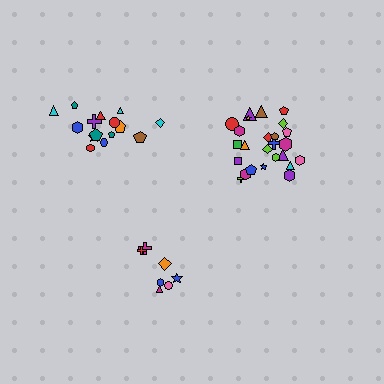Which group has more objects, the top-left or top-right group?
The top-right group.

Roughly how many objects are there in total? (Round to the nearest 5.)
Roughly 45 objects in total.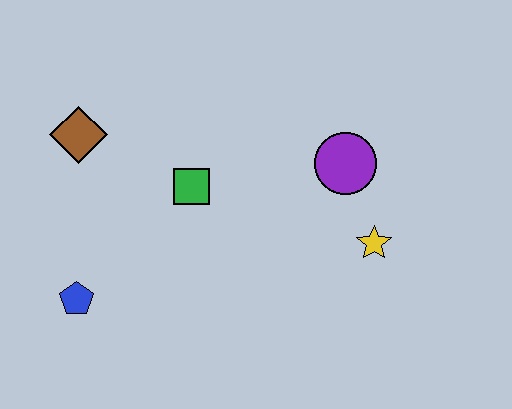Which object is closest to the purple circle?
The yellow star is closest to the purple circle.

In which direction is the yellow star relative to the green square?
The yellow star is to the right of the green square.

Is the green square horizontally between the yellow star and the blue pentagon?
Yes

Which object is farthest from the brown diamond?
The yellow star is farthest from the brown diamond.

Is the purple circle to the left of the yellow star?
Yes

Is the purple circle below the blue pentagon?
No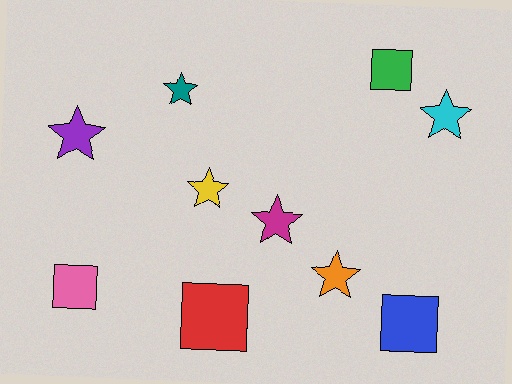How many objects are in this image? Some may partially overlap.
There are 10 objects.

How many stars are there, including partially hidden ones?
There are 6 stars.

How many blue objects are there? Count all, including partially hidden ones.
There is 1 blue object.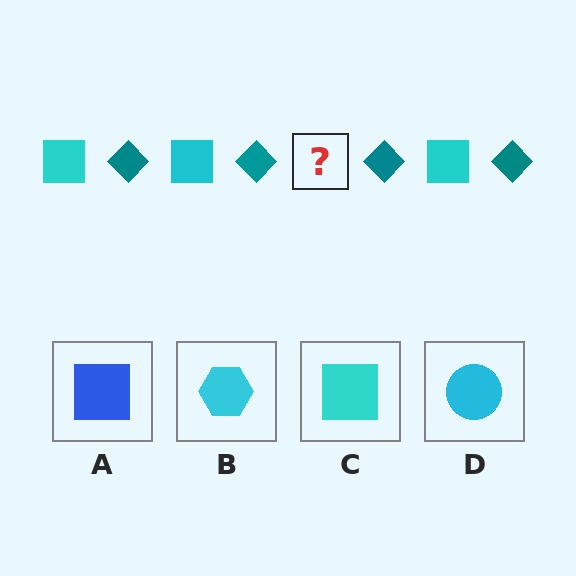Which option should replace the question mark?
Option C.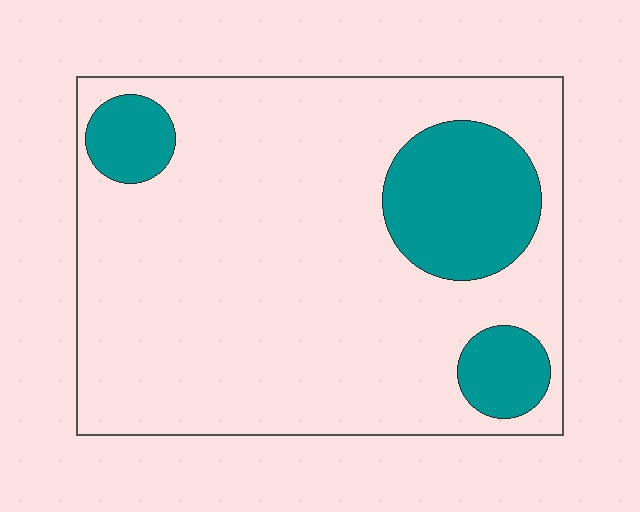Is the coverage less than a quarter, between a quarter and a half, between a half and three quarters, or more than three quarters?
Less than a quarter.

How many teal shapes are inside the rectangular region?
3.